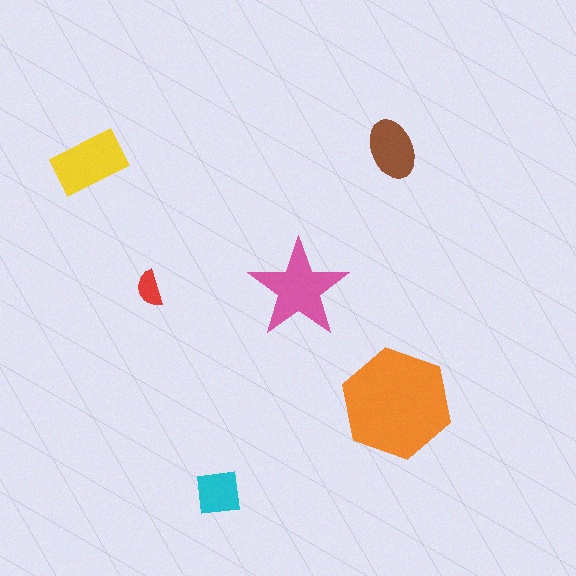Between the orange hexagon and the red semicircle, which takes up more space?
The orange hexagon.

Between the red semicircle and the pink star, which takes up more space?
The pink star.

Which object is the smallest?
The red semicircle.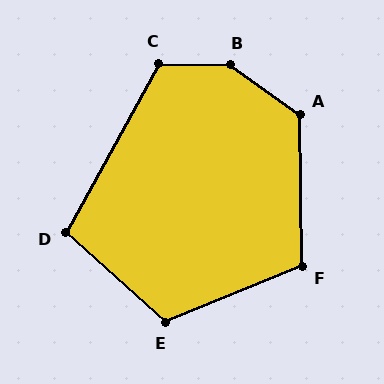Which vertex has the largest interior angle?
B, at approximately 145 degrees.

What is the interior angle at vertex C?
Approximately 118 degrees (obtuse).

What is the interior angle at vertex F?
Approximately 111 degrees (obtuse).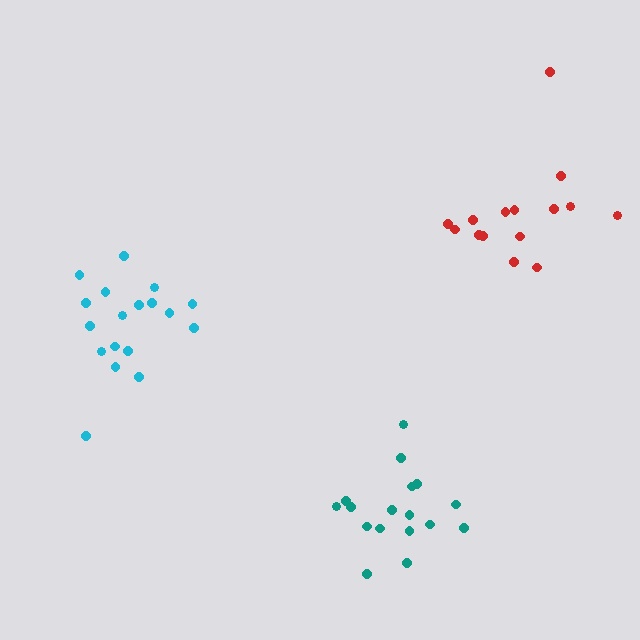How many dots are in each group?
Group 1: 17 dots, Group 2: 18 dots, Group 3: 15 dots (50 total).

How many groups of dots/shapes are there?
There are 3 groups.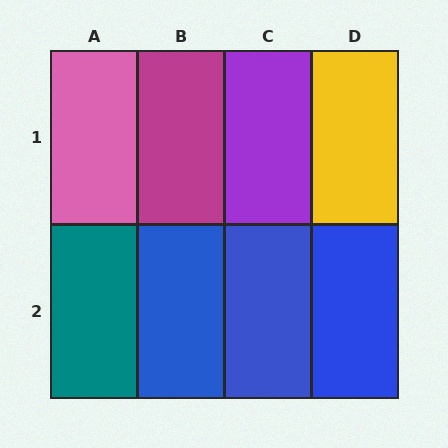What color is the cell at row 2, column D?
Blue.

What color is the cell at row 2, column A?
Teal.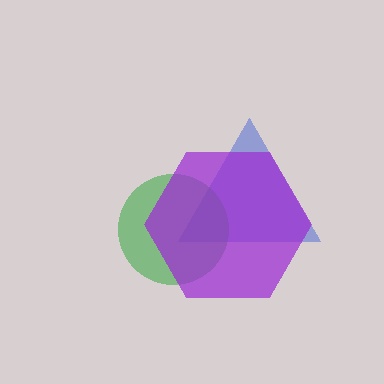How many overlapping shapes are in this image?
There are 3 overlapping shapes in the image.